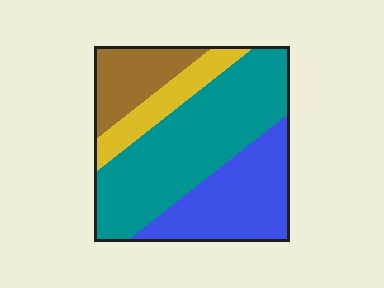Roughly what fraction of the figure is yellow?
Yellow covers 12% of the figure.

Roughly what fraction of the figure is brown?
Brown covers about 15% of the figure.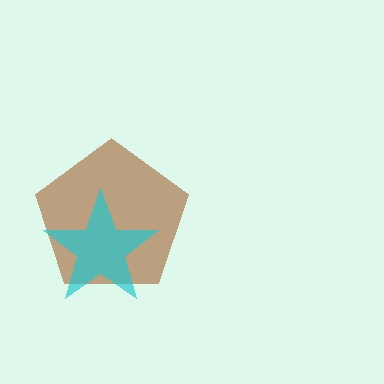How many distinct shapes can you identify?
There are 2 distinct shapes: a brown pentagon, a cyan star.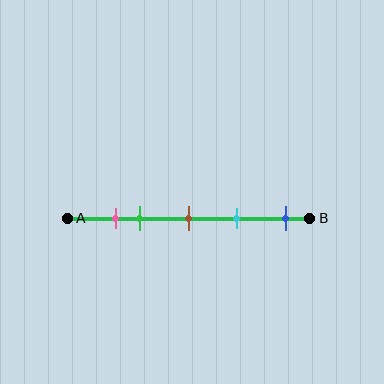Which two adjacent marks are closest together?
The pink and green marks are the closest adjacent pair.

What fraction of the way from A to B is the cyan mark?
The cyan mark is approximately 70% (0.7) of the way from A to B.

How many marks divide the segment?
There are 5 marks dividing the segment.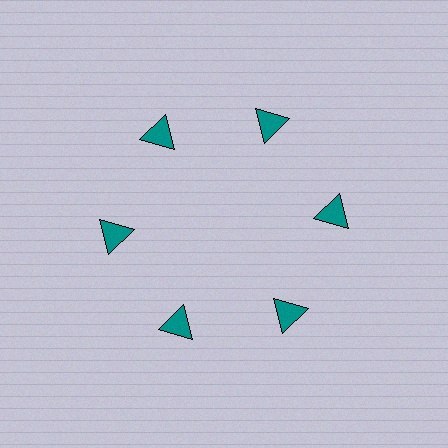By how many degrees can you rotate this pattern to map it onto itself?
The pattern maps onto itself every 60 degrees of rotation.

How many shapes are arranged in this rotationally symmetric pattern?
There are 6 shapes, arranged in 6 groups of 1.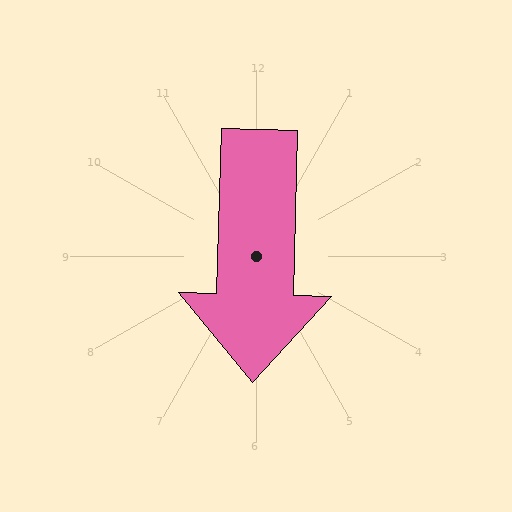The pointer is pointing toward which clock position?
Roughly 6 o'clock.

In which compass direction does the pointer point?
South.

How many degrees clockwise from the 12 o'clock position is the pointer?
Approximately 182 degrees.